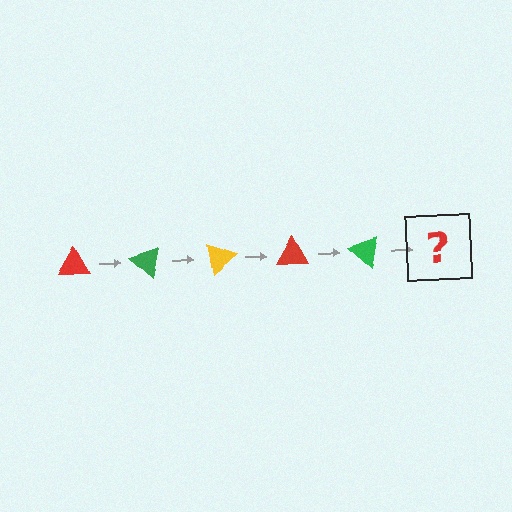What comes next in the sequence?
The next element should be a yellow triangle, rotated 200 degrees from the start.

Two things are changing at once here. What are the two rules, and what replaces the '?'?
The two rules are that it rotates 40 degrees each step and the color cycles through red, green, and yellow. The '?' should be a yellow triangle, rotated 200 degrees from the start.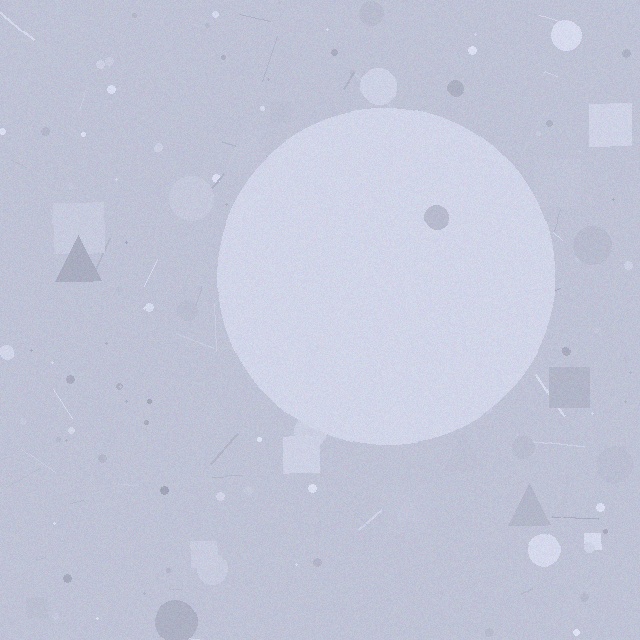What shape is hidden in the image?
A circle is hidden in the image.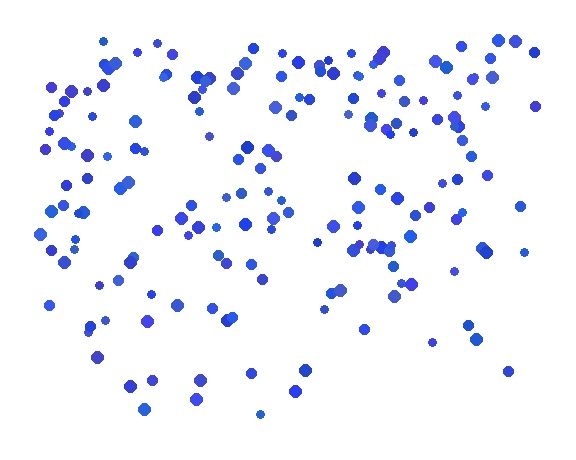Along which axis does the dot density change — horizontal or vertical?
Vertical.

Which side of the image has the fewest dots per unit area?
The bottom.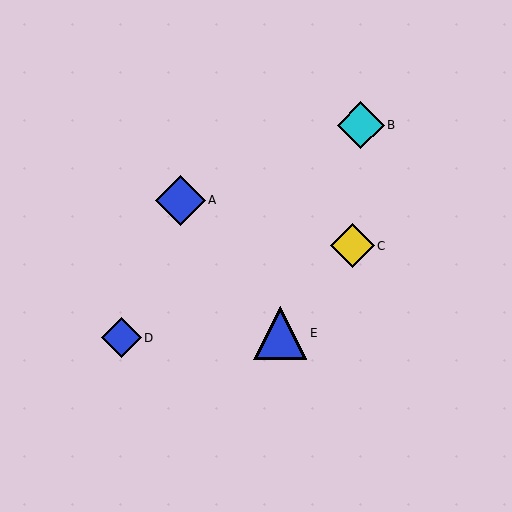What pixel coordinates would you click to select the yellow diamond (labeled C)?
Click at (352, 246) to select the yellow diamond C.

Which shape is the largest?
The blue triangle (labeled E) is the largest.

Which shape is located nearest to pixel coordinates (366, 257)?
The yellow diamond (labeled C) at (352, 246) is nearest to that location.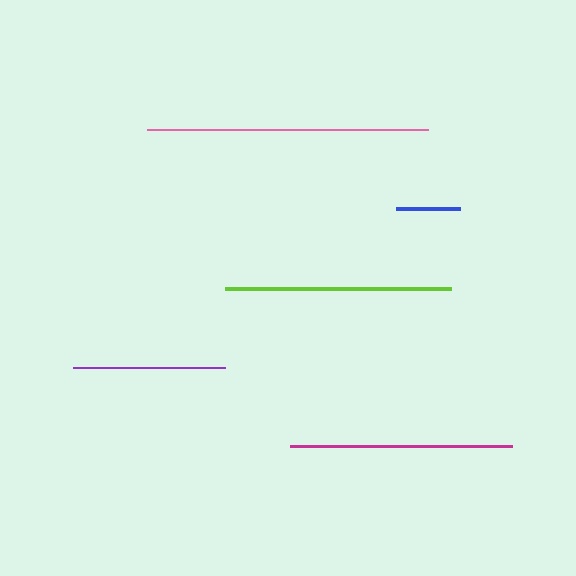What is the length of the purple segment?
The purple segment is approximately 152 pixels long.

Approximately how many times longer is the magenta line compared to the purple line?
The magenta line is approximately 1.5 times the length of the purple line.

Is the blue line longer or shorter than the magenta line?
The magenta line is longer than the blue line.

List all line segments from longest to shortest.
From longest to shortest: pink, lime, magenta, purple, blue.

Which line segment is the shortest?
The blue line is the shortest at approximately 63 pixels.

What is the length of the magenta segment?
The magenta segment is approximately 222 pixels long.